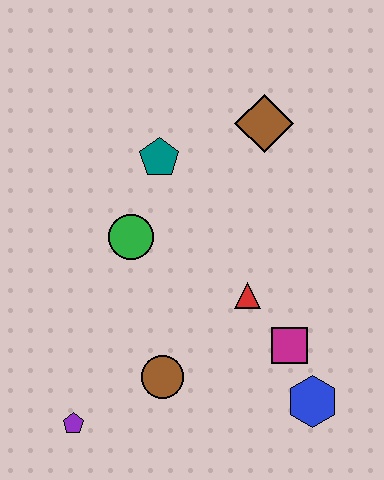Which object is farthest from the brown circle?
The brown diamond is farthest from the brown circle.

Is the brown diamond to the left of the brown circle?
No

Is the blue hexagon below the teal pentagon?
Yes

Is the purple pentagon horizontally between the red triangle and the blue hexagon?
No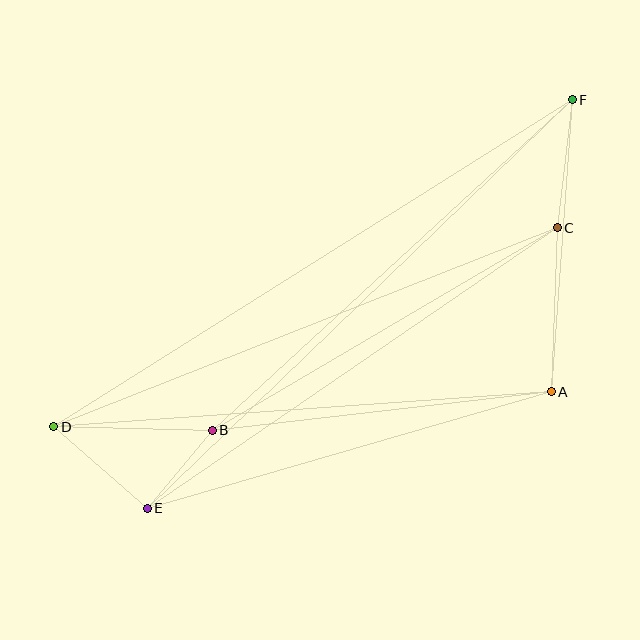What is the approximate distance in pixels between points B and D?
The distance between B and D is approximately 158 pixels.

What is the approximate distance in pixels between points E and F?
The distance between E and F is approximately 589 pixels.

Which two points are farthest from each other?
Points D and F are farthest from each other.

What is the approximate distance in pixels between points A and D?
The distance between A and D is approximately 499 pixels.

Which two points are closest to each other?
Points B and E are closest to each other.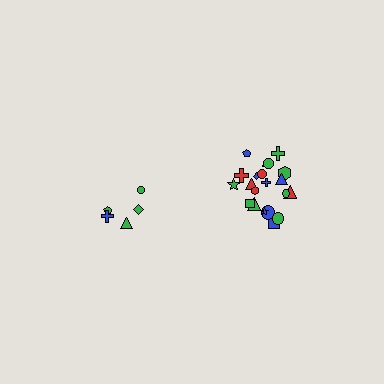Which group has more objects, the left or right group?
The right group.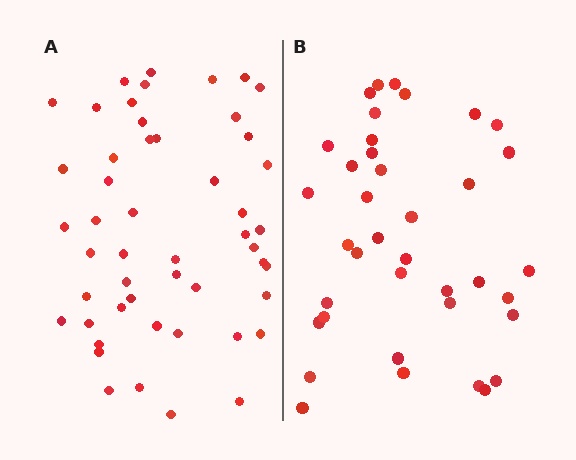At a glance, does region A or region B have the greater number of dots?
Region A (the left region) has more dots.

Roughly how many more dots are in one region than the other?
Region A has roughly 12 or so more dots than region B.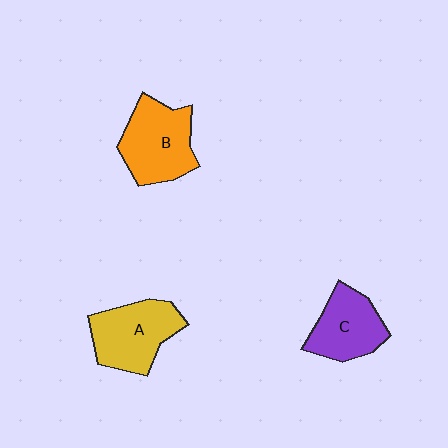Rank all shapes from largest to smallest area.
From largest to smallest: B (orange), A (yellow), C (purple).